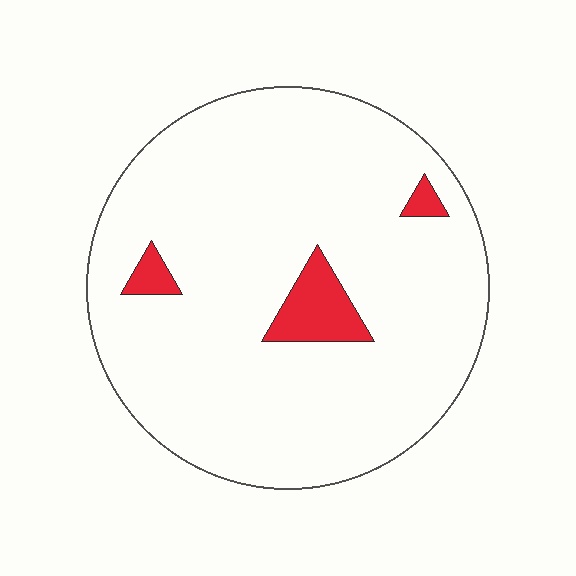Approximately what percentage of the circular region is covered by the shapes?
Approximately 5%.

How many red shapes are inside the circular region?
3.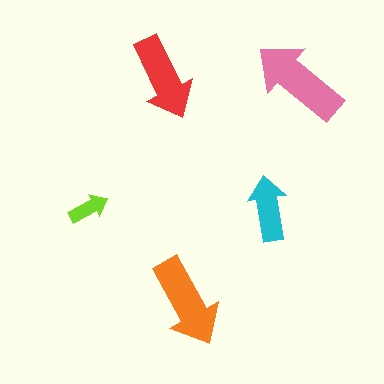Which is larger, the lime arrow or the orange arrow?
The orange one.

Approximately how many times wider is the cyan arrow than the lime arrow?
About 1.5 times wider.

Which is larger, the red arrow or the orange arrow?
The orange one.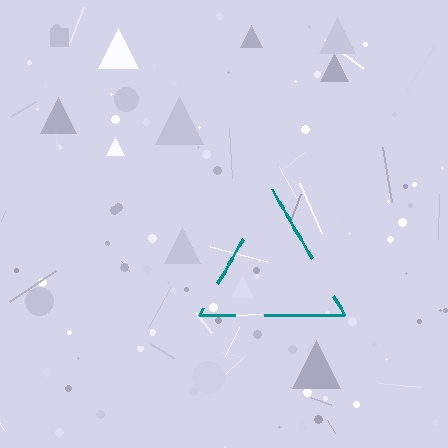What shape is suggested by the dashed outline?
The dashed outline suggests a triangle.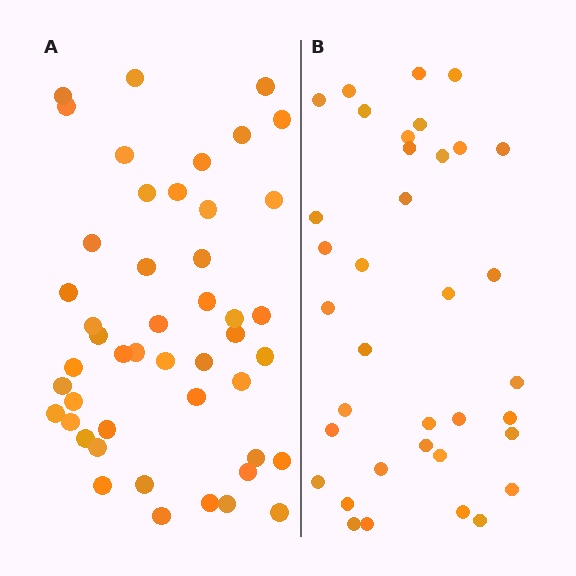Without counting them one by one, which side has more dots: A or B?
Region A (the left region) has more dots.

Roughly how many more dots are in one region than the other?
Region A has roughly 12 or so more dots than region B.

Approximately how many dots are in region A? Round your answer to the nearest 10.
About 50 dots. (The exact count is 47, which rounds to 50.)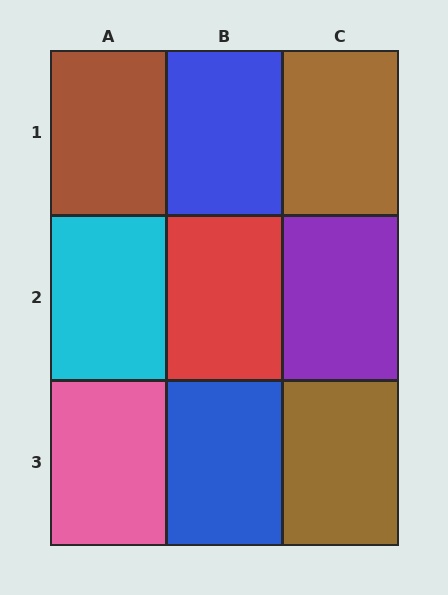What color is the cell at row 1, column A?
Brown.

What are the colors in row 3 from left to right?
Pink, blue, brown.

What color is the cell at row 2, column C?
Purple.